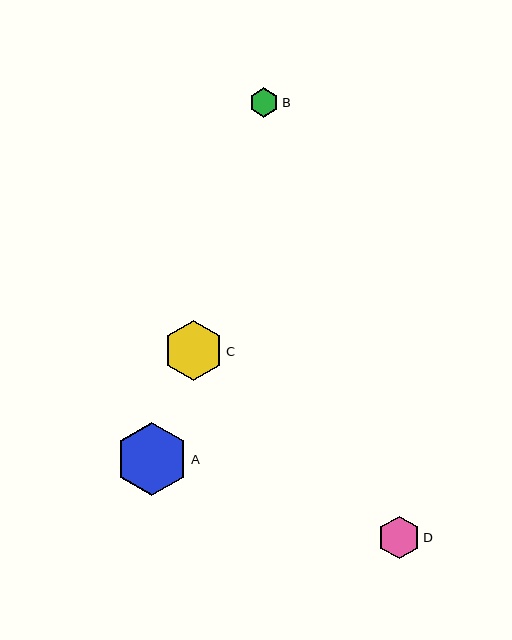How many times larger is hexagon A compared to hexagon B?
Hexagon A is approximately 2.5 times the size of hexagon B.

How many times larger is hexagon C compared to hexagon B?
Hexagon C is approximately 2.0 times the size of hexagon B.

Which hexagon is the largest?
Hexagon A is the largest with a size of approximately 73 pixels.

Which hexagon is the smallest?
Hexagon B is the smallest with a size of approximately 30 pixels.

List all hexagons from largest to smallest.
From largest to smallest: A, C, D, B.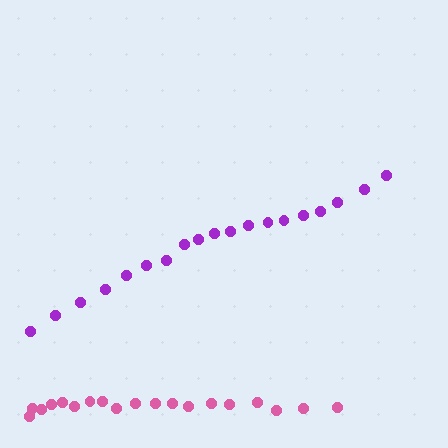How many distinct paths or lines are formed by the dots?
There are 2 distinct paths.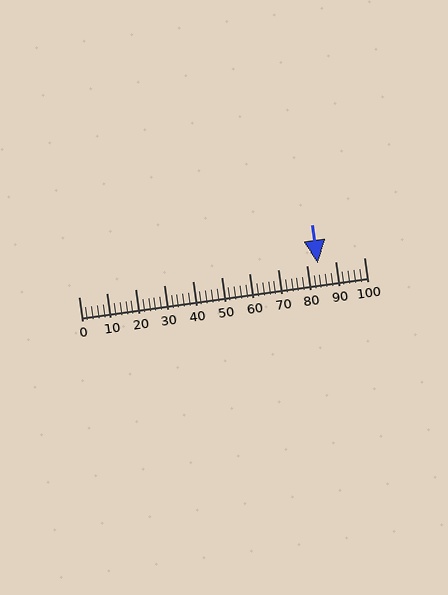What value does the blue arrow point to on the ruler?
The blue arrow points to approximately 84.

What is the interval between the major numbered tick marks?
The major tick marks are spaced 10 units apart.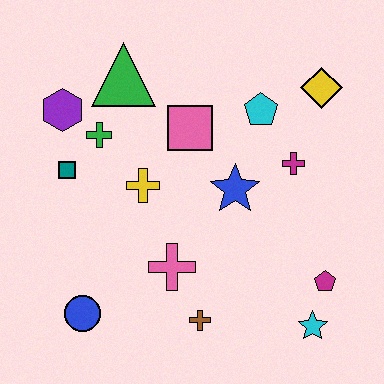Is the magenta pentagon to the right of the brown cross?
Yes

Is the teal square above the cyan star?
Yes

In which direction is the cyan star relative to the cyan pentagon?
The cyan star is below the cyan pentagon.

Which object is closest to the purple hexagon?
The green cross is closest to the purple hexagon.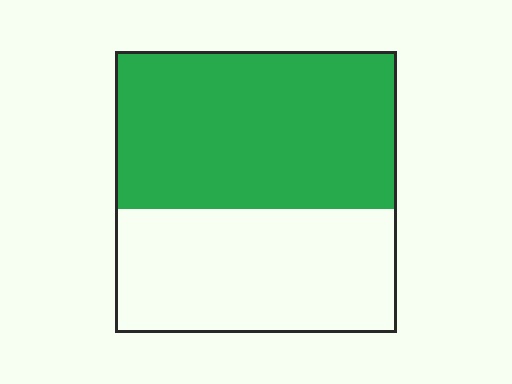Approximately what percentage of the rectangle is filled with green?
Approximately 55%.